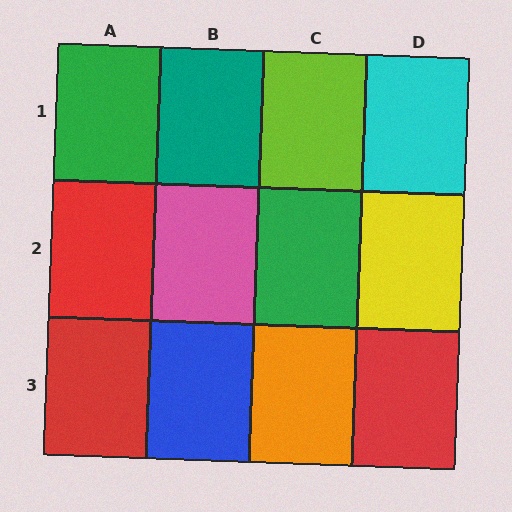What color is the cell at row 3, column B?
Blue.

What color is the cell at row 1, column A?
Green.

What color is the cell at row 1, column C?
Lime.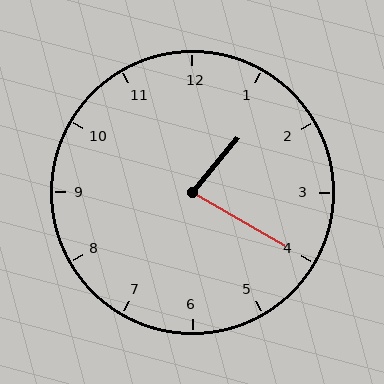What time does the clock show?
1:20.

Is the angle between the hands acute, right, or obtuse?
It is acute.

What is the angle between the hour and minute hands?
Approximately 80 degrees.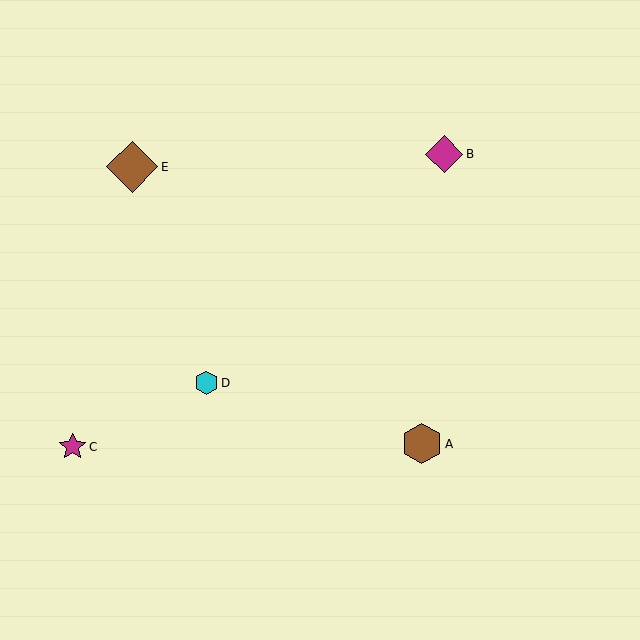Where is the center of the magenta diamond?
The center of the magenta diamond is at (444, 154).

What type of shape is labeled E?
Shape E is a brown diamond.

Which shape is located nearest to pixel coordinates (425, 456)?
The brown hexagon (labeled A) at (422, 444) is nearest to that location.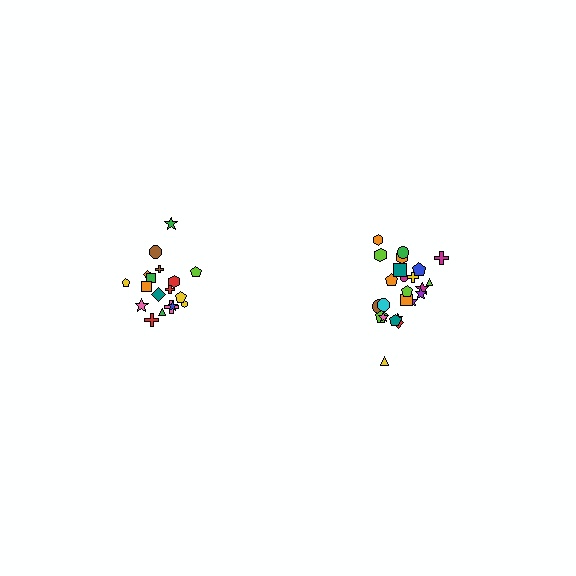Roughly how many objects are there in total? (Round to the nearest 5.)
Roughly 45 objects in total.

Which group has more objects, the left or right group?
The right group.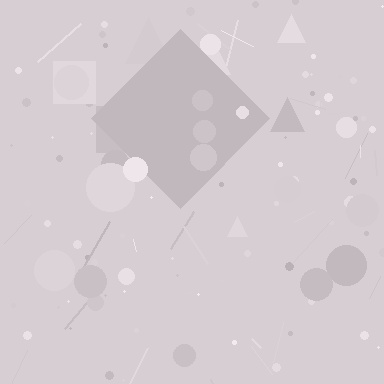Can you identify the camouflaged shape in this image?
The camouflaged shape is a diamond.